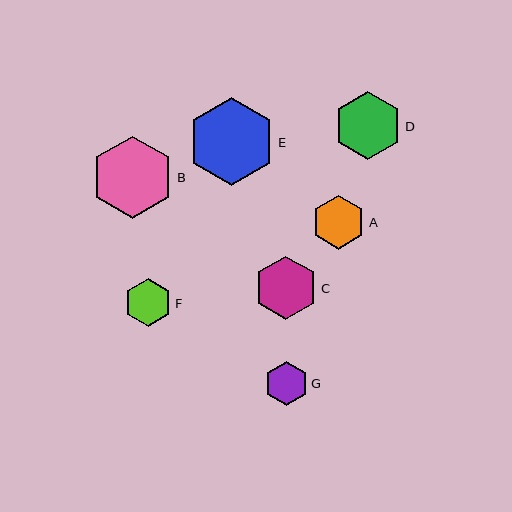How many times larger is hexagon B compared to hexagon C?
Hexagon B is approximately 1.3 times the size of hexagon C.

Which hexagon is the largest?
Hexagon E is the largest with a size of approximately 88 pixels.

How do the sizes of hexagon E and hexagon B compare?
Hexagon E and hexagon B are approximately the same size.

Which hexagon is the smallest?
Hexagon G is the smallest with a size of approximately 44 pixels.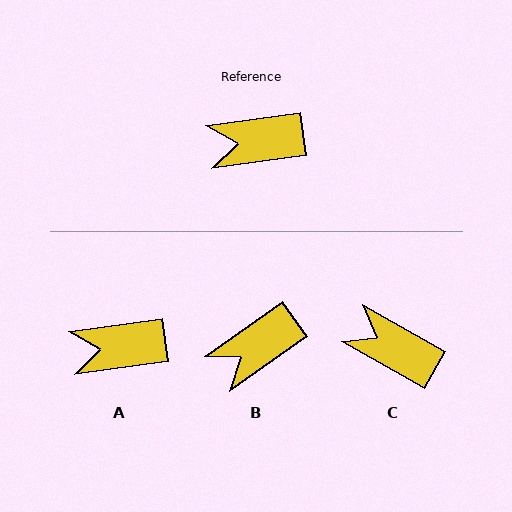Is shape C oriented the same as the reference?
No, it is off by about 38 degrees.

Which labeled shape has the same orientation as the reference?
A.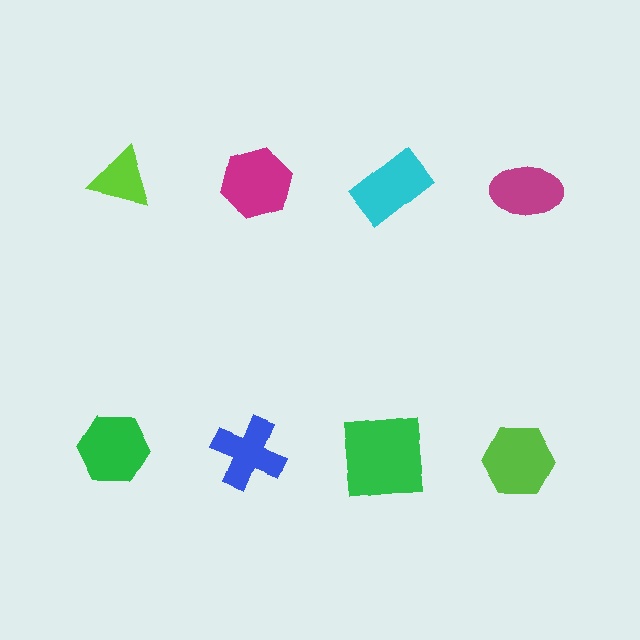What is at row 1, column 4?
A magenta ellipse.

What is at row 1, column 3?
A cyan rectangle.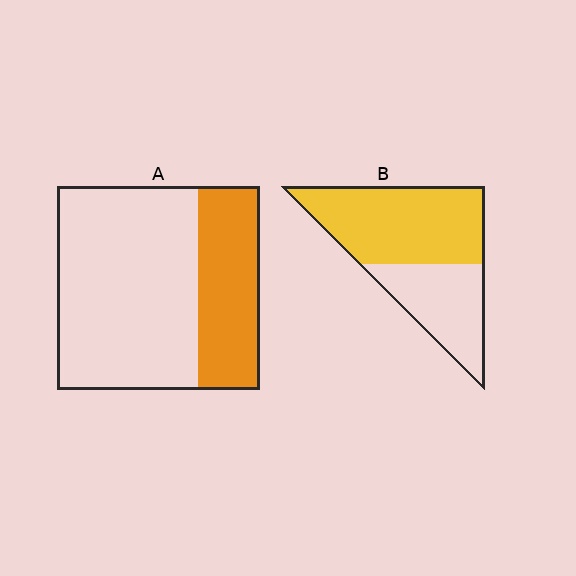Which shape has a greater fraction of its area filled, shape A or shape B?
Shape B.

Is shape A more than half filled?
No.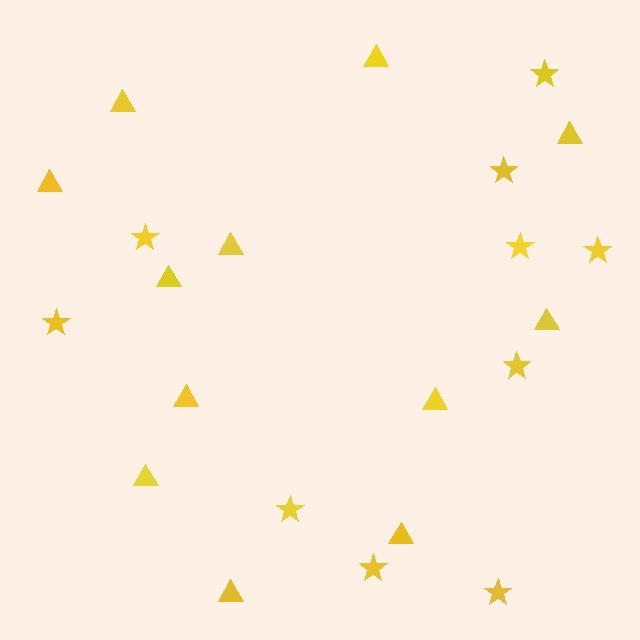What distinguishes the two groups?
There are 2 groups: one group of stars (10) and one group of triangles (12).